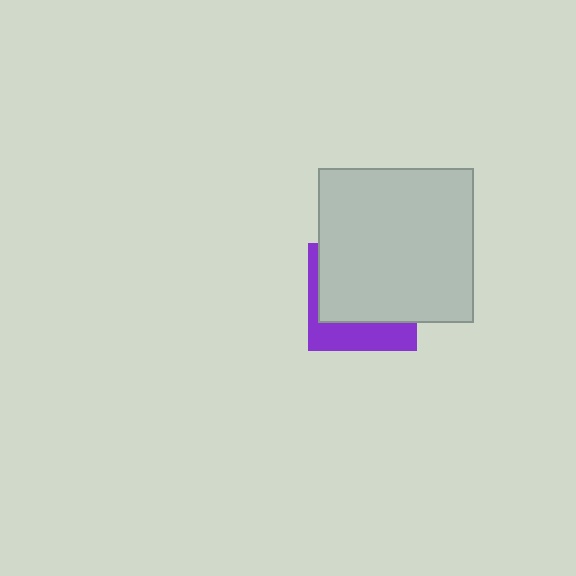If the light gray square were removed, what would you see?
You would see the complete purple square.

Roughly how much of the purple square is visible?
A small part of it is visible (roughly 33%).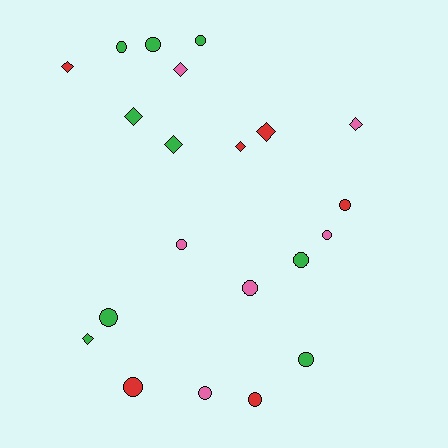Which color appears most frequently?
Green, with 9 objects.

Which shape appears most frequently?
Circle, with 13 objects.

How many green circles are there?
There are 6 green circles.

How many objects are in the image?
There are 21 objects.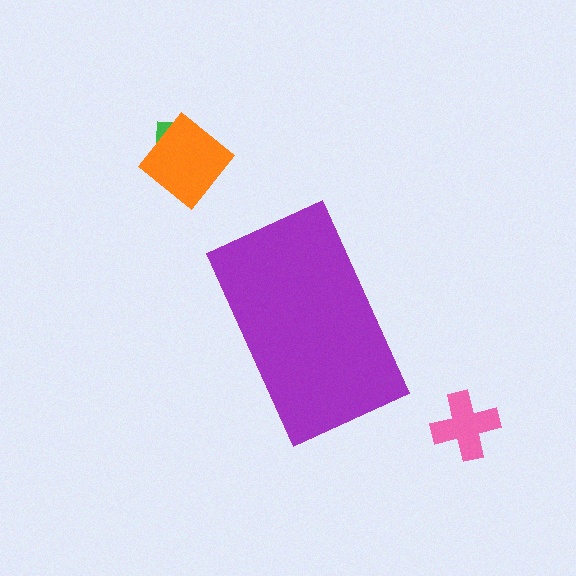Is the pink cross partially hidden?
No, the pink cross is fully visible.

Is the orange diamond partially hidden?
No, the orange diamond is fully visible.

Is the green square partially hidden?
No, the green square is fully visible.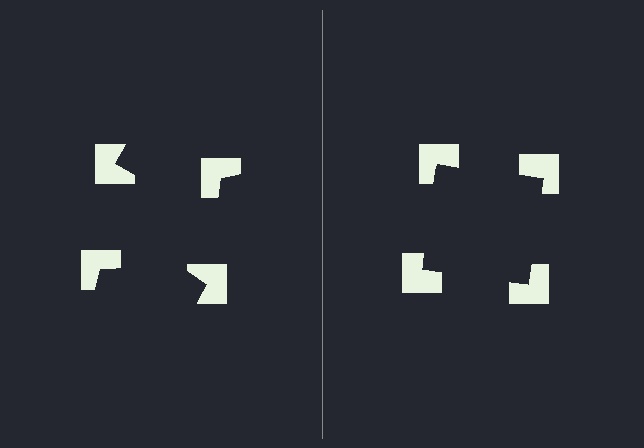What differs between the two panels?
The notched squares are positioned identically on both sides; only the wedge orientations differ. On the right they align to a square; on the left they are misaligned.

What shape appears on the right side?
An illusory square.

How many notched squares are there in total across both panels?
8 — 4 on each side.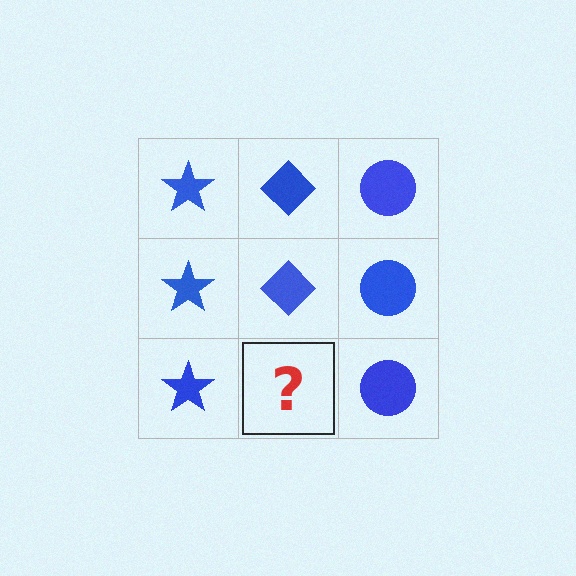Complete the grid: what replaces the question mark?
The question mark should be replaced with a blue diamond.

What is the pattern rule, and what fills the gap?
The rule is that each column has a consistent shape. The gap should be filled with a blue diamond.